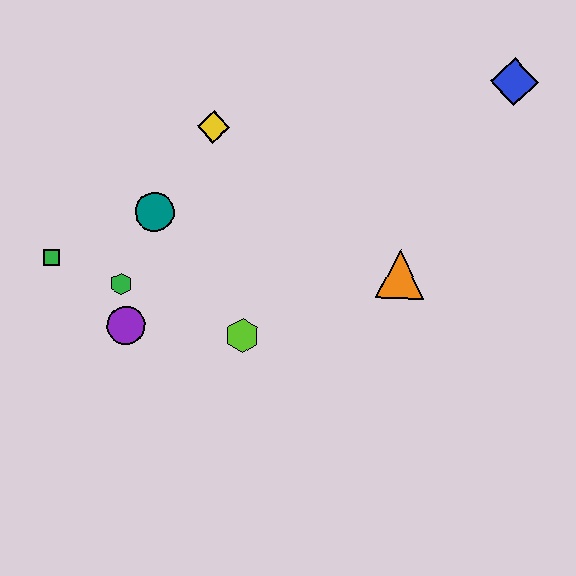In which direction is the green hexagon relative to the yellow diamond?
The green hexagon is below the yellow diamond.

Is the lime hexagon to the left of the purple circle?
No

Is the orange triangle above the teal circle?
No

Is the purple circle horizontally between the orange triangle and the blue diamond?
No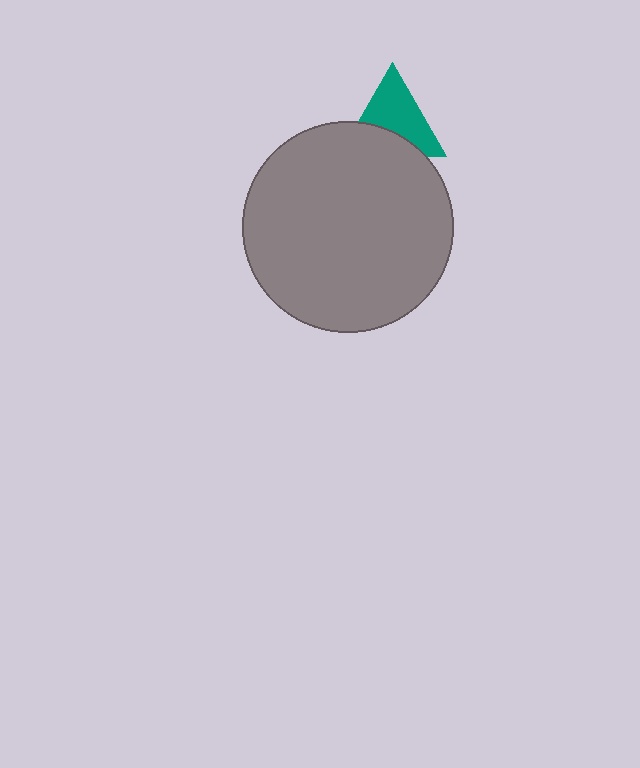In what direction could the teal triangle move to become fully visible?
The teal triangle could move up. That would shift it out from behind the gray circle entirely.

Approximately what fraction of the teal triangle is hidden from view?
Roughly 38% of the teal triangle is hidden behind the gray circle.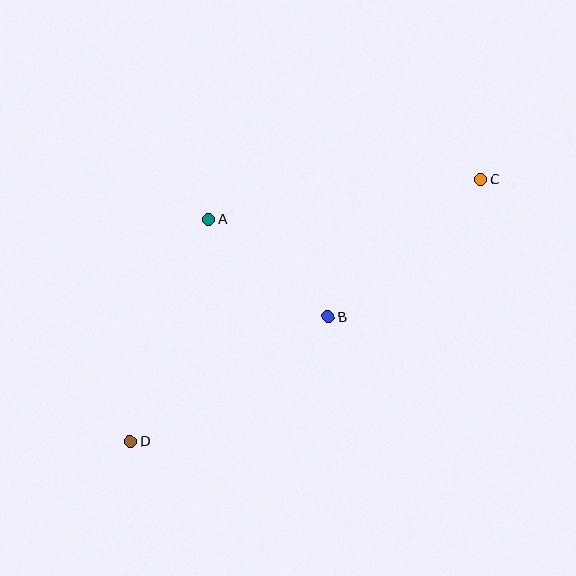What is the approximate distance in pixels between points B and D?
The distance between B and D is approximately 233 pixels.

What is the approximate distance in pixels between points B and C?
The distance between B and C is approximately 205 pixels.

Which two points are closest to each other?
Points A and B are closest to each other.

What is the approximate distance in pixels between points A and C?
The distance between A and C is approximately 275 pixels.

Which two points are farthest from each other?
Points C and D are farthest from each other.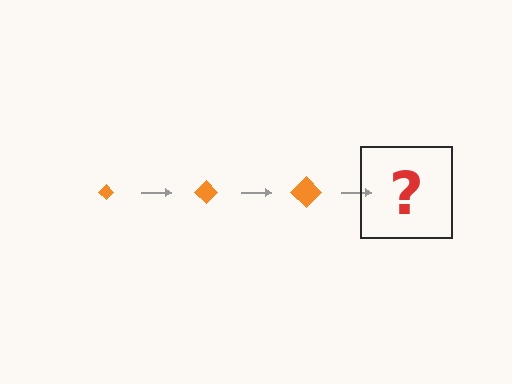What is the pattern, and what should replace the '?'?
The pattern is that the diamond gets progressively larger each step. The '?' should be an orange diamond, larger than the previous one.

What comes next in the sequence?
The next element should be an orange diamond, larger than the previous one.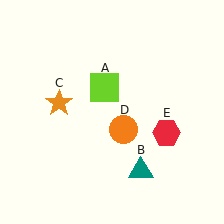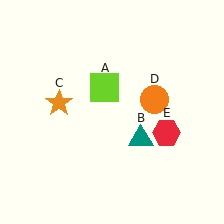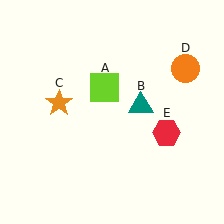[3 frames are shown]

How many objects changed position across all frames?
2 objects changed position: teal triangle (object B), orange circle (object D).